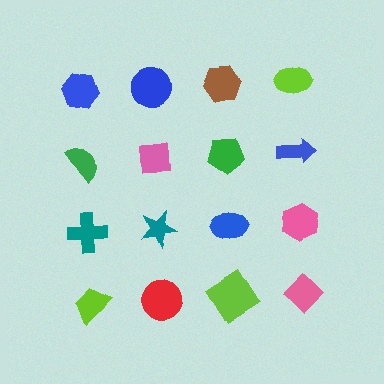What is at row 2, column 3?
A green pentagon.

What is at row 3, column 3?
A blue ellipse.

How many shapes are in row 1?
4 shapes.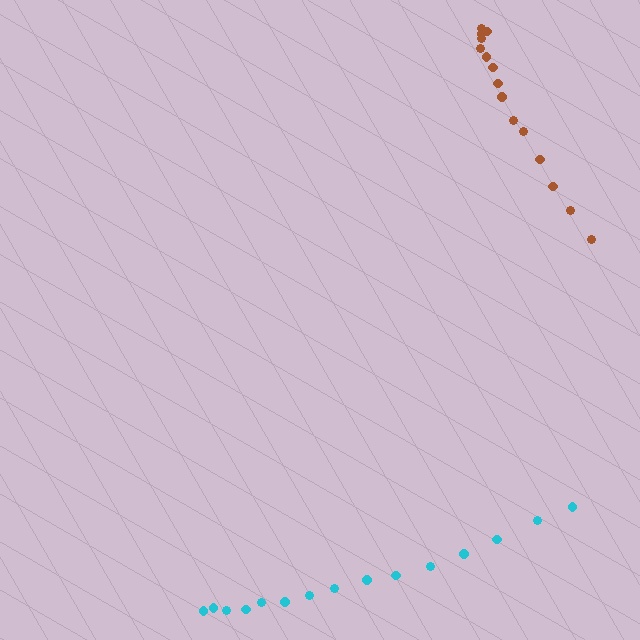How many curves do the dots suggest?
There are 2 distinct paths.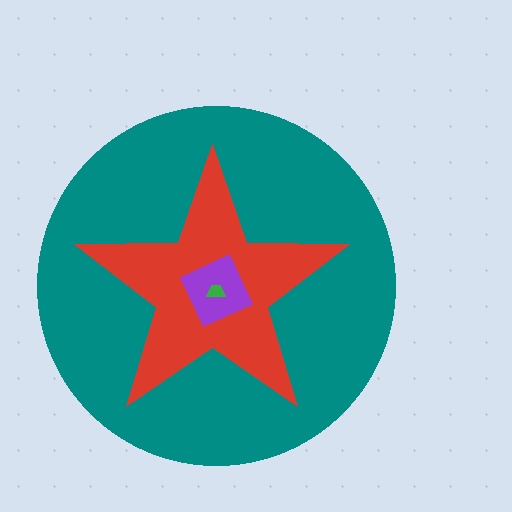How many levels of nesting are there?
4.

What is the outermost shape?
The teal circle.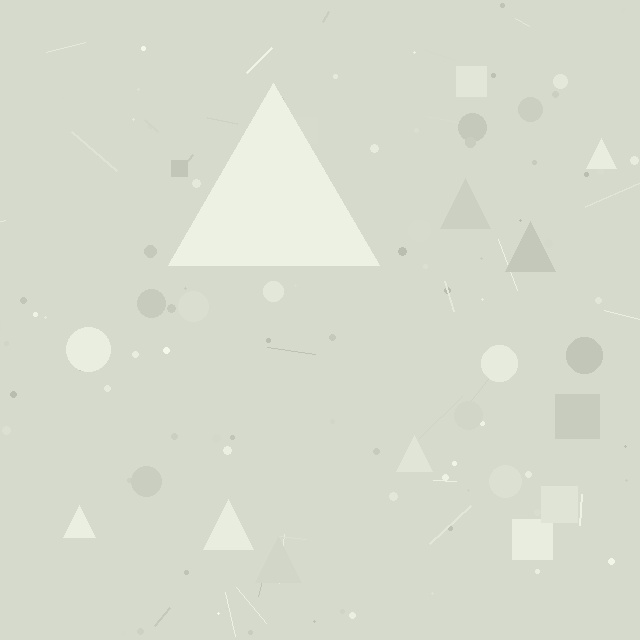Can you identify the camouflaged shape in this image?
The camouflaged shape is a triangle.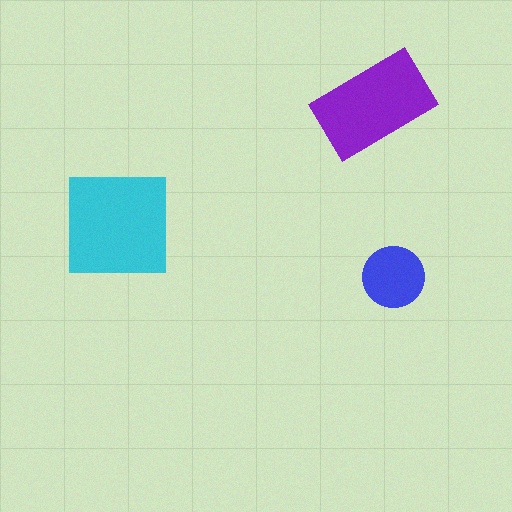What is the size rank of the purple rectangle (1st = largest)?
2nd.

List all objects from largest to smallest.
The cyan square, the purple rectangle, the blue circle.